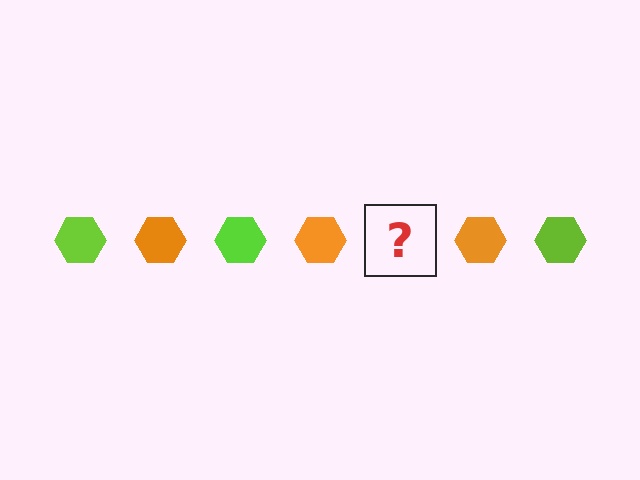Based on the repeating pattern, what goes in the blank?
The blank should be a lime hexagon.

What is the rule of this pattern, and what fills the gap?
The rule is that the pattern cycles through lime, orange hexagons. The gap should be filled with a lime hexagon.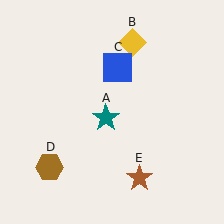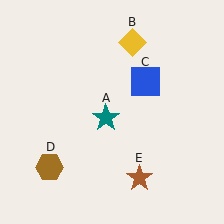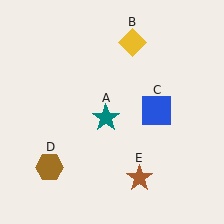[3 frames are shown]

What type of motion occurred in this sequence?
The blue square (object C) rotated clockwise around the center of the scene.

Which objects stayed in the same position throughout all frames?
Teal star (object A) and yellow diamond (object B) and brown hexagon (object D) and brown star (object E) remained stationary.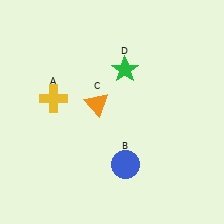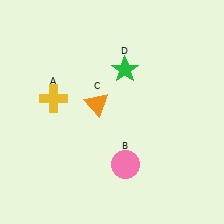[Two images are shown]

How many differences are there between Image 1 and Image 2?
There is 1 difference between the two images.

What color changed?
The circle (B) changed from blue in Image 1 to pink in Image 2.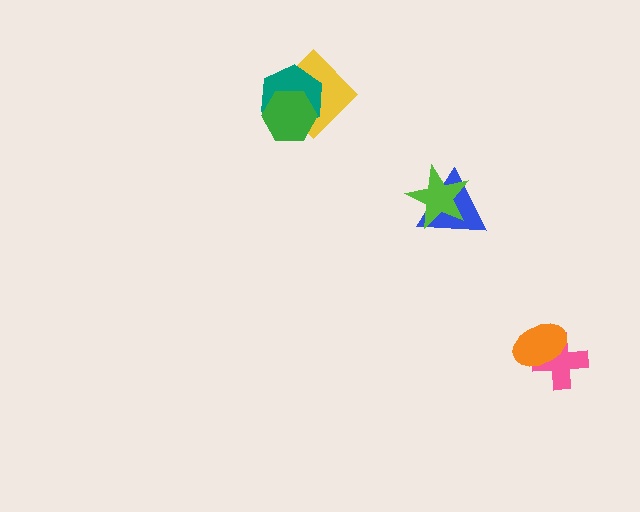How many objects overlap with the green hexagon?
2 objects overlap with the green hexagon.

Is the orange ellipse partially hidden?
No, no other shape covers it.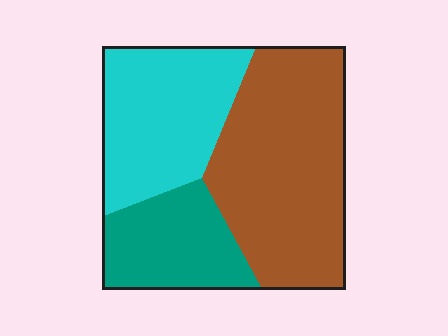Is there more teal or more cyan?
Cyan.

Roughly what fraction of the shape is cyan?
Cyan takes up between a sixth and a third of the shape.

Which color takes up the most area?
Brown, at roughly 45%.